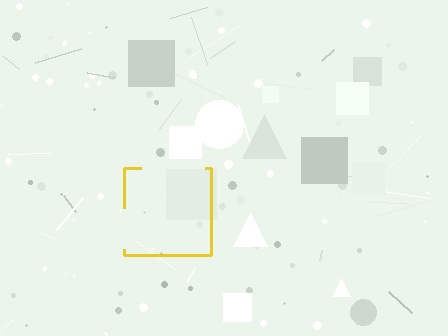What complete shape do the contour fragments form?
The contour fragments form a square.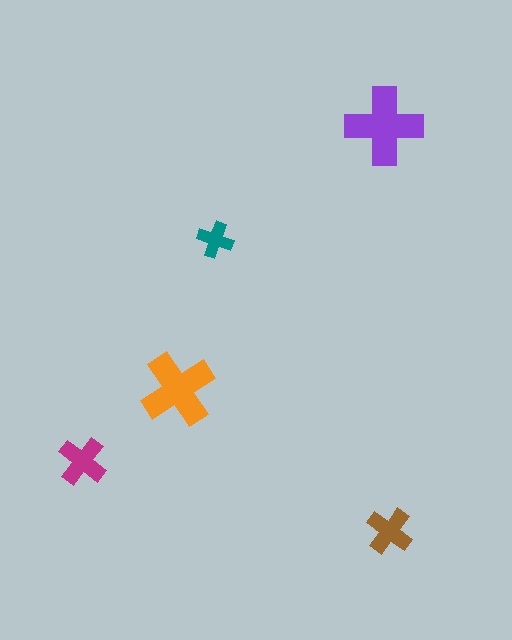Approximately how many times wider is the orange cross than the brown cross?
About 1.5 times wider.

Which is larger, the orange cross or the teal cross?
The orange one.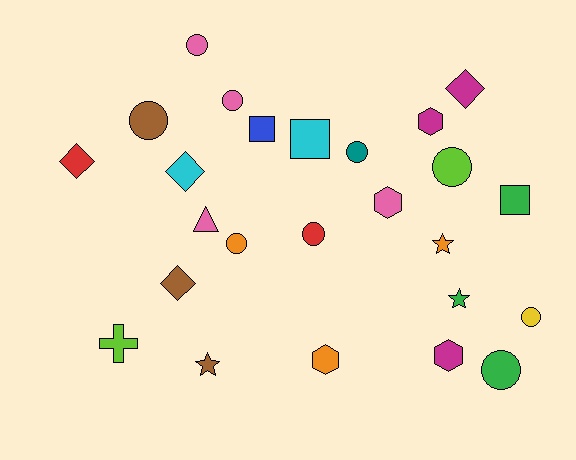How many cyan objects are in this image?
There are 2 cyan objects.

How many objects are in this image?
There are 25 objects.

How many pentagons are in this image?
There are no pentagons.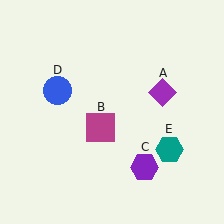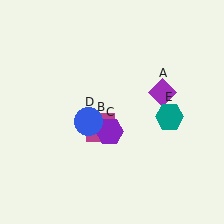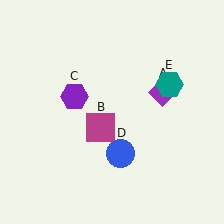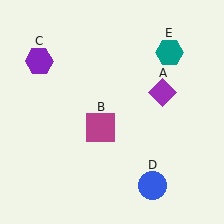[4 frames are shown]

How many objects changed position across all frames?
3 objects changed position: purple hexagon (object C), blue circle (object D), teal hexagon (object E).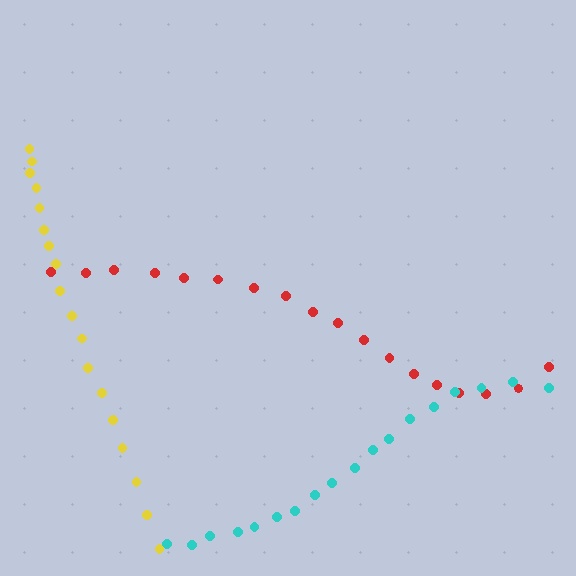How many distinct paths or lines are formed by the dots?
There are 3 distinct paths.